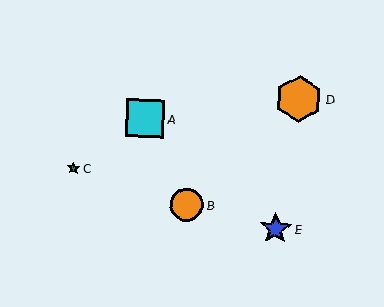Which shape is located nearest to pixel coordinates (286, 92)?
The orange hexagon (labeled D) at (299, 99) is nearest to that location.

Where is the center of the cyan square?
The center of the cyan square is at (145, 119).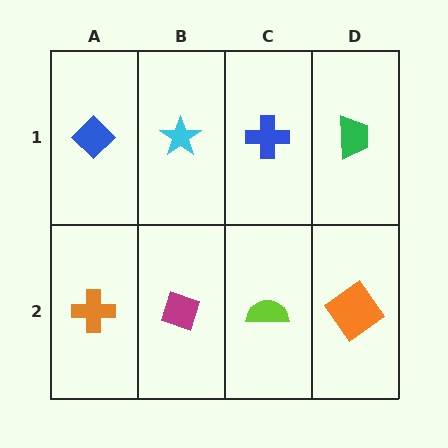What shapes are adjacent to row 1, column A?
An orange cross (row 2, column A), a cyan star (row 1, column B).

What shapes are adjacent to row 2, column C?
A blue cross (row 1, column C), a magenta diamond (row 2, column B), an orange diamond (row 2, column D).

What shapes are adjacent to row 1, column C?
A lime semicircle (row 2, column C), a cyan star (row 1, column B), a green trapezoid (row 1, column D).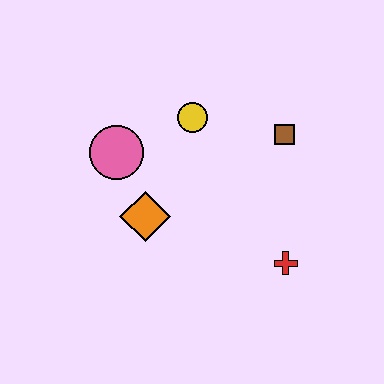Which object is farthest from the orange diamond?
The brown square is farthest from the orange diamond.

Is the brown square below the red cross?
No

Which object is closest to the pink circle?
The orange diamond is closest to the pink circle.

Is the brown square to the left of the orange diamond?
No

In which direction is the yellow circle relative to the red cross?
The yellow circle is above the red cross.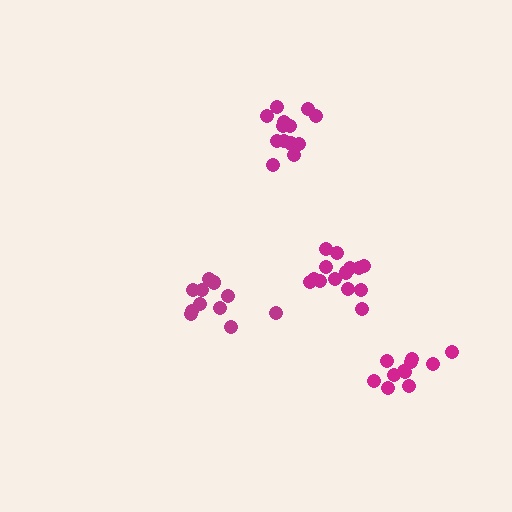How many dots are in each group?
Group 1: 14 dots, Group 2: 11 dots, Group 3: 13 dots, Group 4: 11 dots (49 total).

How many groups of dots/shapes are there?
There are 4 groups.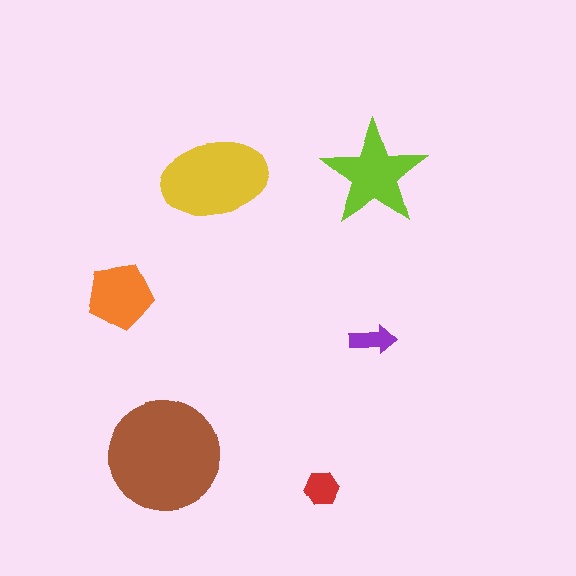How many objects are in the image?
There are 6 objects in the image.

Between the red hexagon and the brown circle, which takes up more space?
The brown circle.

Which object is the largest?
The brown circle.